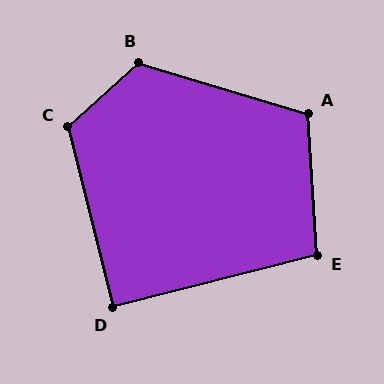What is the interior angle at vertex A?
Approximately 110 degrees (obtuse).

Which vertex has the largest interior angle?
B, at approximately 121 degrees.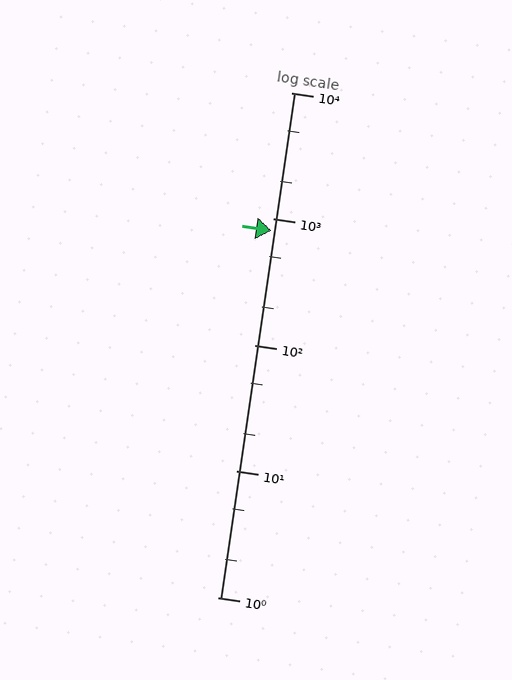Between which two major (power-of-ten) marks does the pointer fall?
The pointer is between 100 and 1000.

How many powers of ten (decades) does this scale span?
The scale spans 4 decades, from 1 to 10000.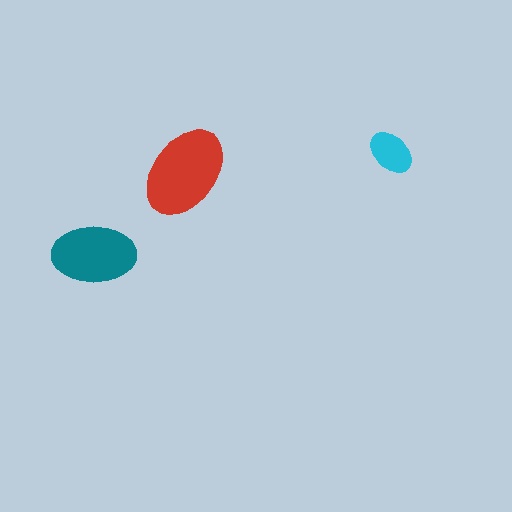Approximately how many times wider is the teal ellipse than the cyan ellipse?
About 2 times wider.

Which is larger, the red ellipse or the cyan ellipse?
The red one.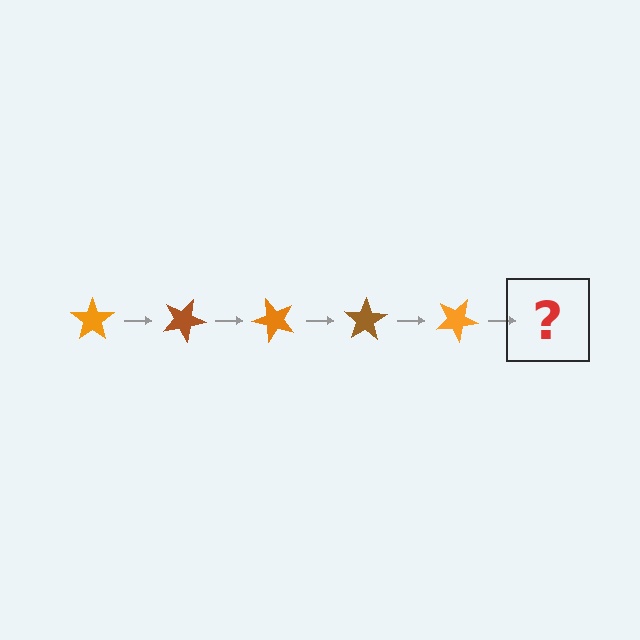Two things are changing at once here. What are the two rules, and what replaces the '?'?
The two rules are that it rotates 25 degrees each step and the color cycles through orange and brown. The '?' should be a brown star, rotated 125 degrees from the start.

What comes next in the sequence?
The next element should be a brown star, rotated 125 degrees from the start.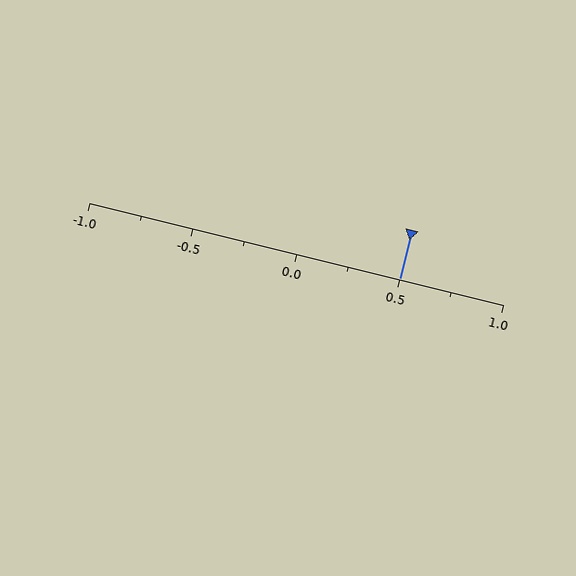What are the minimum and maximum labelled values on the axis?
The axis runs from -1.0 to 1.0.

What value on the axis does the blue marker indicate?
The marker indicates approximately 0.5.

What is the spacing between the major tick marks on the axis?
The major ticks are spaced 0.5 apart.